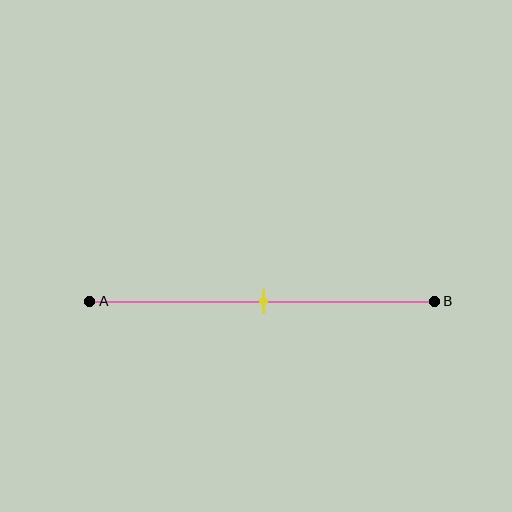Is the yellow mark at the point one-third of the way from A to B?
No, the mark is at about 50% from A, not at the 33% one-third point.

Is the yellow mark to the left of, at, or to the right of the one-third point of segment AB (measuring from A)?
The yellow mark is to the right of the one-third point of segment AB.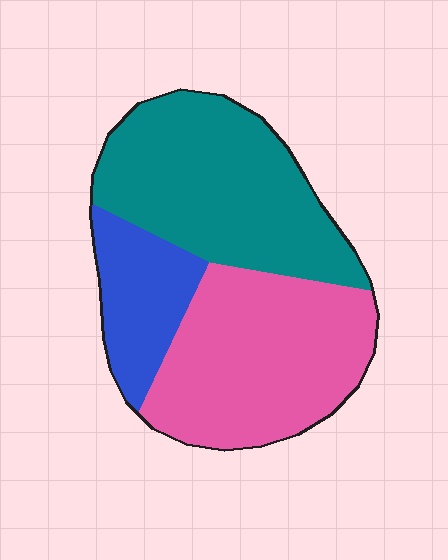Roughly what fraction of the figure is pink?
Pink takes up about two fifths (2/5) of the figure.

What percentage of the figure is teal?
Teal takes up between a quarter and a half of the figure.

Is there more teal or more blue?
Teal.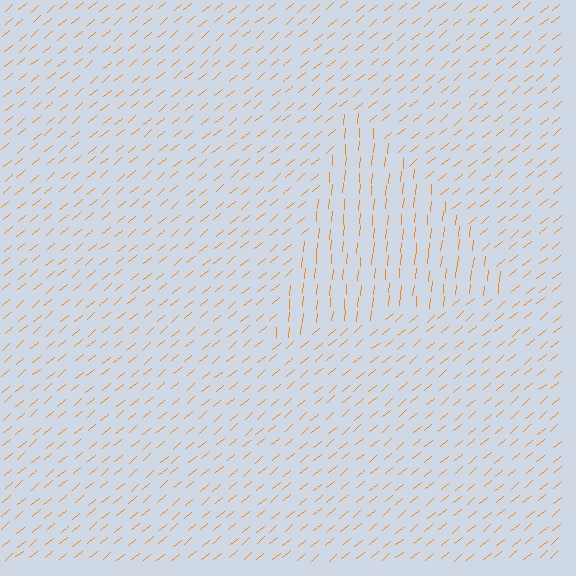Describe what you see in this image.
The image is filled with small orange line segments. A triangle region in the image has lines oriented differently from the surrounding lines, creating a visible texture boundary.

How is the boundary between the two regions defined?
The boundary is defined purely by a change in line orientation (approximately 45 degrees difference). All lines are the same color and thickness.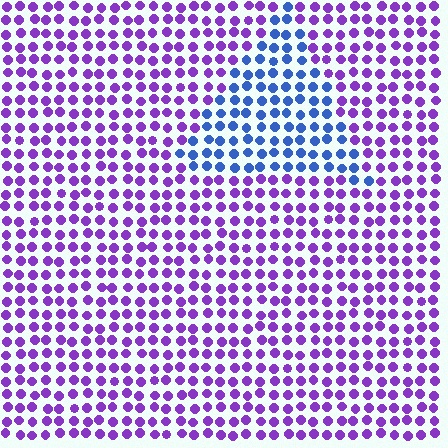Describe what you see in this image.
The image is filled with small purple elements in a uniform arrangement. A triangle-shaped region is visible where the elements are tinted to a slightly different hue, forming a subtle color boundary.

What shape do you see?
I see a triangle.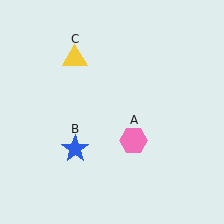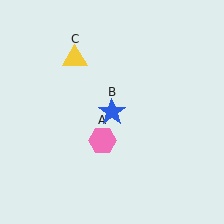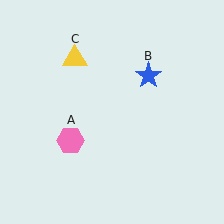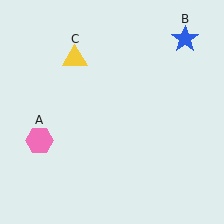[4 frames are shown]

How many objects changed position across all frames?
2 objects changed position: pink hexagon (object A), blue star (object B).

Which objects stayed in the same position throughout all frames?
Yellow triangle (object C) remained stationary.